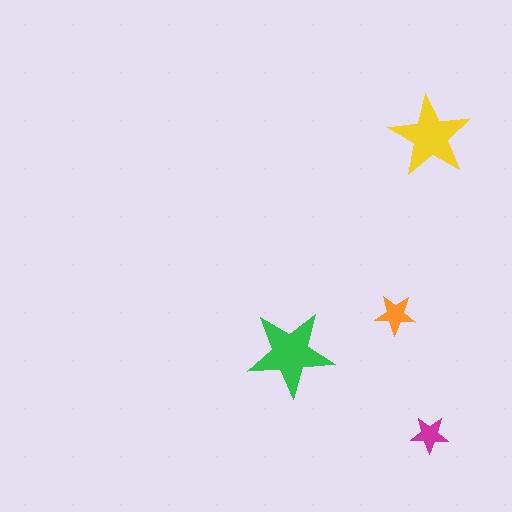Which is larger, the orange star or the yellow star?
The yellow one.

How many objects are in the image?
There are 4 objects in the image.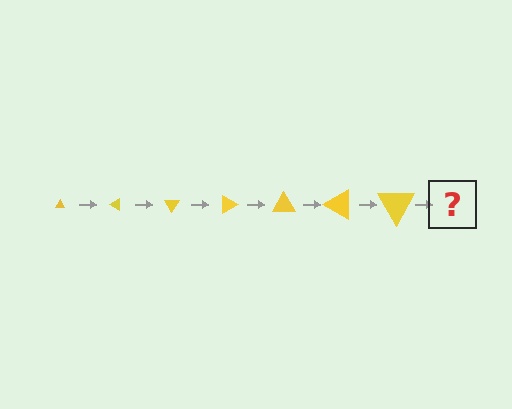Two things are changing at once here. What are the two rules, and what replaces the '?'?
The two rules are that the triangle grows larger each step and it rotates 30 degrees each step. The '?' should be a triangle, larger than the previous one and rotated 210 degrees from the start.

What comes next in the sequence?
The next element should be a triangle, larger than the previous one and rotated 210 degrees from the start.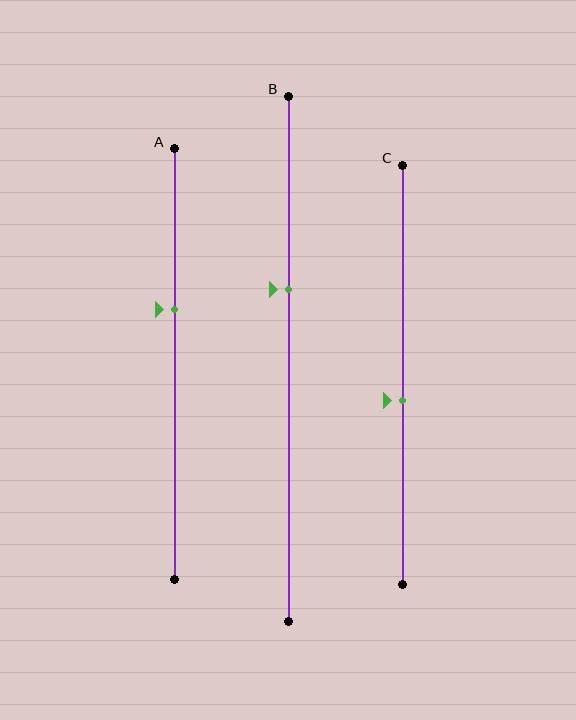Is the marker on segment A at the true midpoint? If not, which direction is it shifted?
No, the marker on segment A is shifted upward by about 13% of the segment length.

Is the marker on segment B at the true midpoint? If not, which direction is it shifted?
No, the marker on segment B is shifted upward by about 13% of the segment length.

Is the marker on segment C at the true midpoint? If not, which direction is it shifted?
No, the marker on segment C is shifted downward by about 6% of the segment length.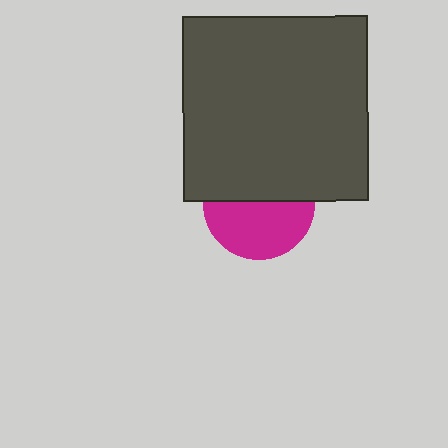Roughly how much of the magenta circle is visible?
About half of it is visible (roughly 53%).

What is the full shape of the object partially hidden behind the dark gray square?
The partially hidden object is a magenta circle.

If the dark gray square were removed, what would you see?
You would see the complete magenta circle.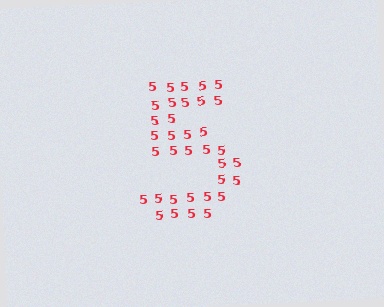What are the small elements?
The small elements are digit 5's.